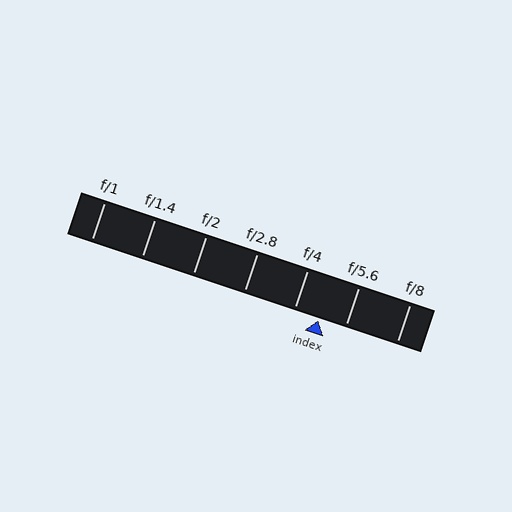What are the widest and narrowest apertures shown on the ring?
The widest aperture shown is f/1 and the narrowest is f/8.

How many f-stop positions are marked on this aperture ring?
There are 7 f-stop positions marked.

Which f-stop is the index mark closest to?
The index mark is closest to f/4.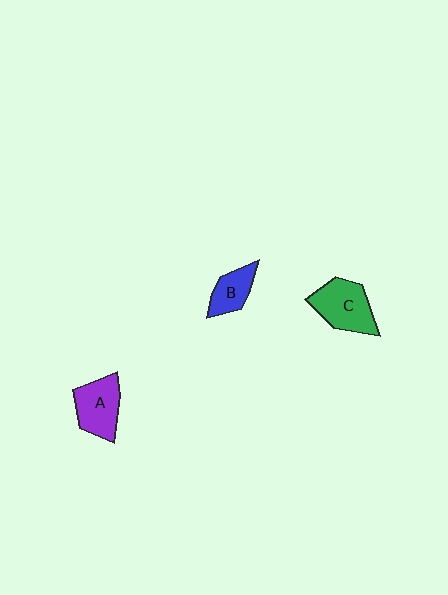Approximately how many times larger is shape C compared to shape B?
Approximately 1.6 times.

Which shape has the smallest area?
Shape B (blue).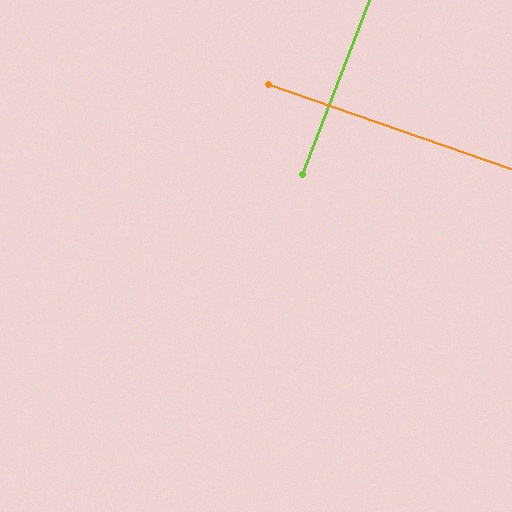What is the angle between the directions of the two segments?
Approximately 88 degrees.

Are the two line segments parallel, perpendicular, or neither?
Perpendicular — they meet at approximately 88°.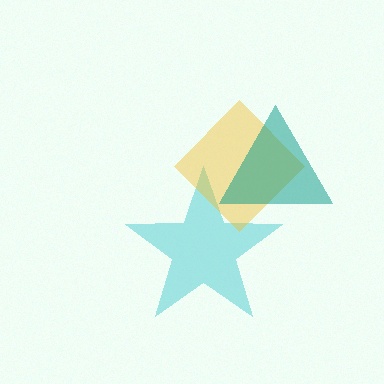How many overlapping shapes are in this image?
There are 3 overlapping shapes in the image.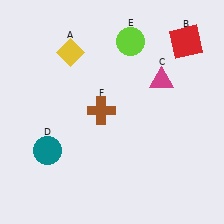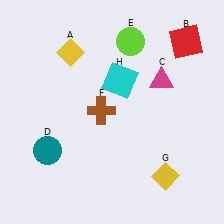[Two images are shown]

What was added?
A yellow diamond (G), a cyan square (H) were added in Image 2.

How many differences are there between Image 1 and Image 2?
There are 2 differences between the two images.